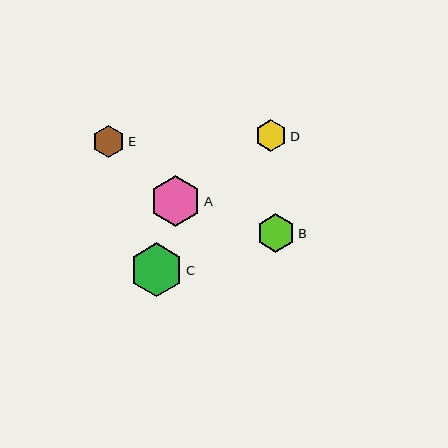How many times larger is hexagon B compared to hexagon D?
Hexagon B is approximately 1.2 times the size of hexagon D.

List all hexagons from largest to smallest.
From largest to smallest: C, A, B, E, D.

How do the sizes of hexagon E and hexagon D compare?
Hexagon E and hexagon D are approximately the same size.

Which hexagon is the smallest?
Hexagon D is the smallest with a size of approximately 32 pixels.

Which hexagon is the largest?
Hexagon C is the largest with a size of approximately 54 pixels.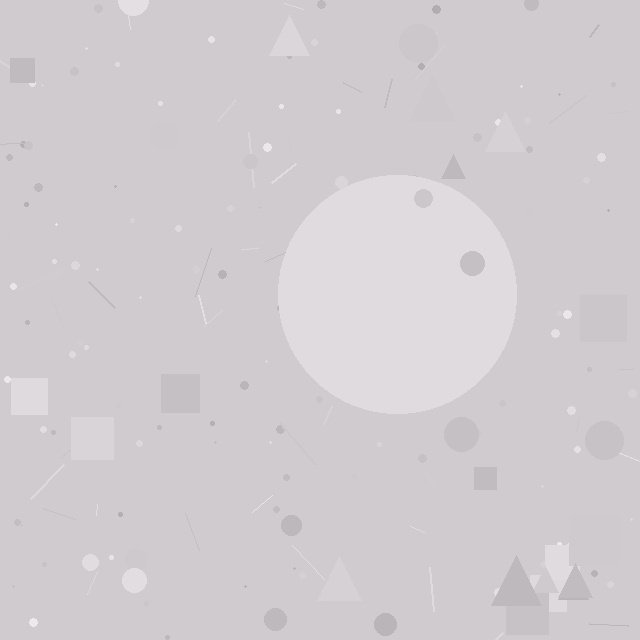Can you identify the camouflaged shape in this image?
The camouflaged shape is a circle.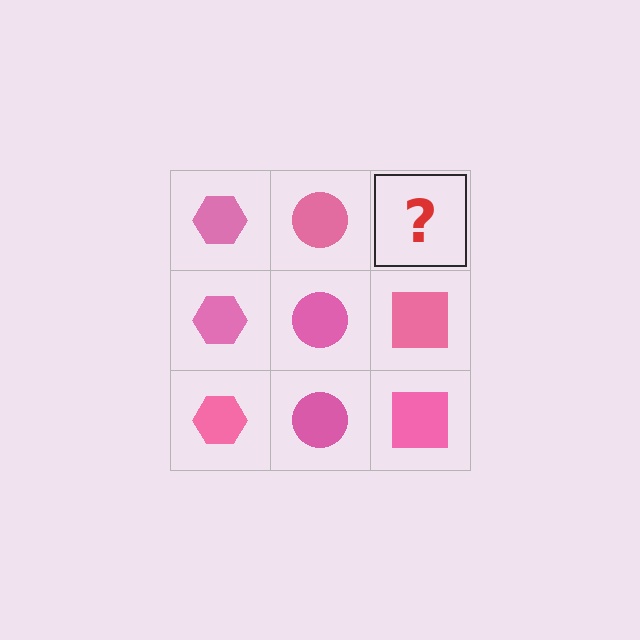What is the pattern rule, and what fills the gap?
The rule is that each column has a consistent shape. The gap should be filled with a pink square.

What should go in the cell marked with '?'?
The missing cell should contain a pink square.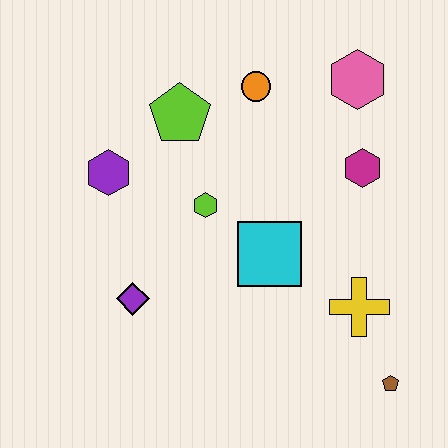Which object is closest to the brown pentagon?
The yellow cross is closest to the brown pentagon.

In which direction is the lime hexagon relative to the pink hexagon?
The lime hexagon is to the left of the pink hexagon.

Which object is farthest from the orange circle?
The brown pentagon is farthest from the orange circle.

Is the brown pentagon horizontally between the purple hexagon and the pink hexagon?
No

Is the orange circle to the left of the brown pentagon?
Yes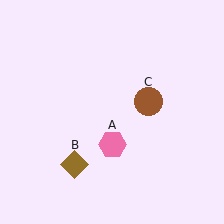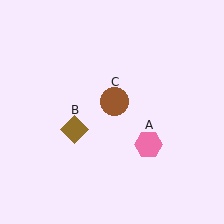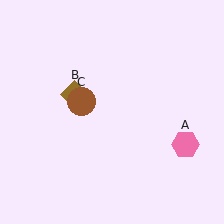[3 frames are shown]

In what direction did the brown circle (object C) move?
The brown circle (object C) moved left.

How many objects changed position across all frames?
3 objects changed position: pink hexagon (object A), brown diamond (object B), brown circle (object C).